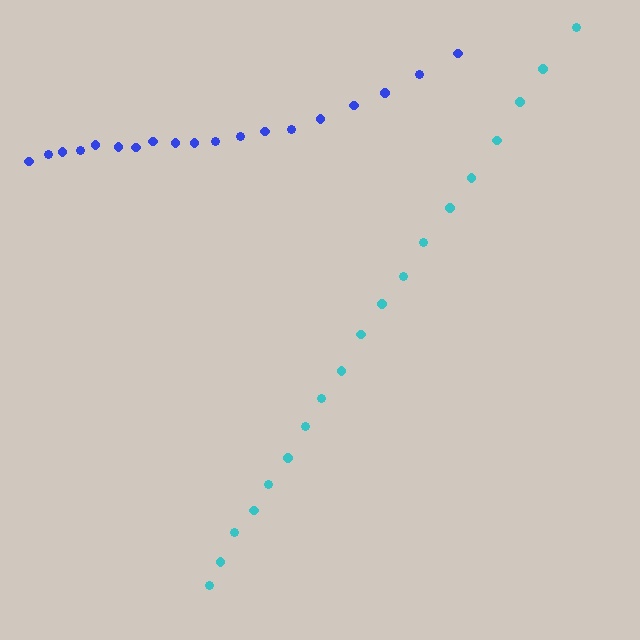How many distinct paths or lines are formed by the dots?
There are 2 distinct paths.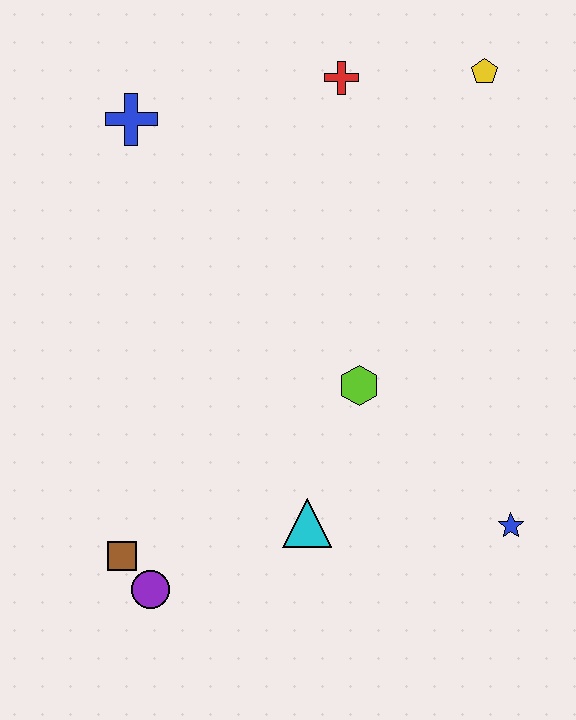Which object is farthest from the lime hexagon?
The blue cross is farthest from the lime hexagon.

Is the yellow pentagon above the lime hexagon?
Yes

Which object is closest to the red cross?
The yellow pentagon is closest to the red cross.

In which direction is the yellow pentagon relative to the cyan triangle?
The yellow pentagon is above the cyan triangle.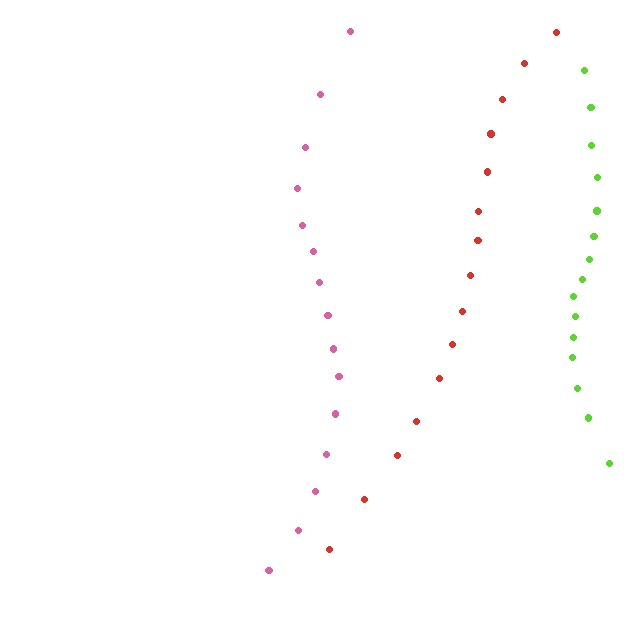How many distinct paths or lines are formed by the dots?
There are 3 distinct paths.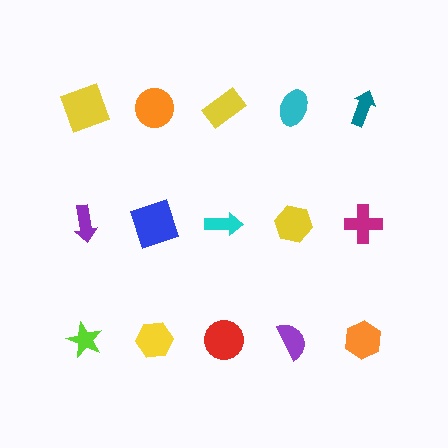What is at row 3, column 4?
A purple semicircle.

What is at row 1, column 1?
A yellow square.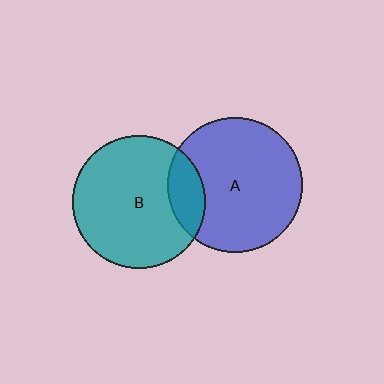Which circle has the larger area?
Circle A (blue).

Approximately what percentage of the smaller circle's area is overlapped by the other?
Approximately 15%.